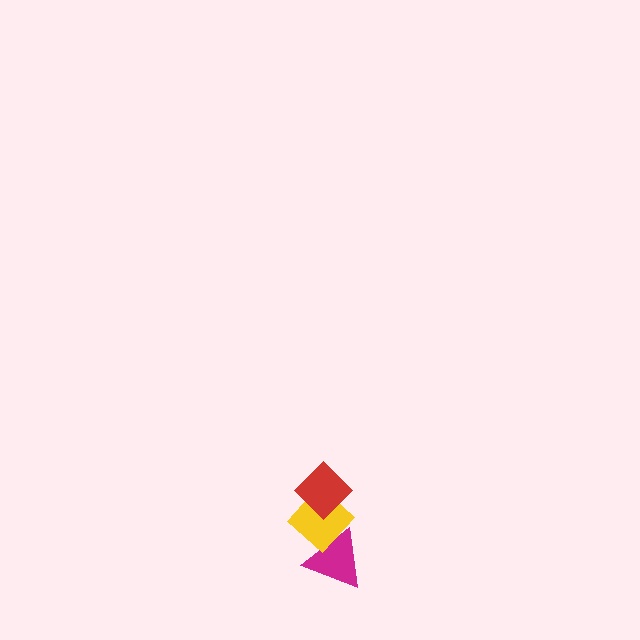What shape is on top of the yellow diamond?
The red diamond is on top of the yellow diamond.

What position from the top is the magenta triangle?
The magenta triangle is 3rd from the top.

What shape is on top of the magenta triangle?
The yellow diamond is on top of the magenta triangle.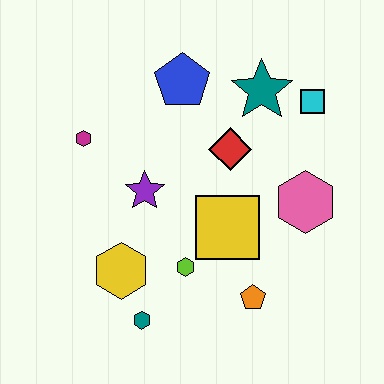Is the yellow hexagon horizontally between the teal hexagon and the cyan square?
No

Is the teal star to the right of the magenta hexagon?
Yes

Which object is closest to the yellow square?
The lime hexagon is closest to the yellow square.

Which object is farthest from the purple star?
The cyan square is farthest from the purple star.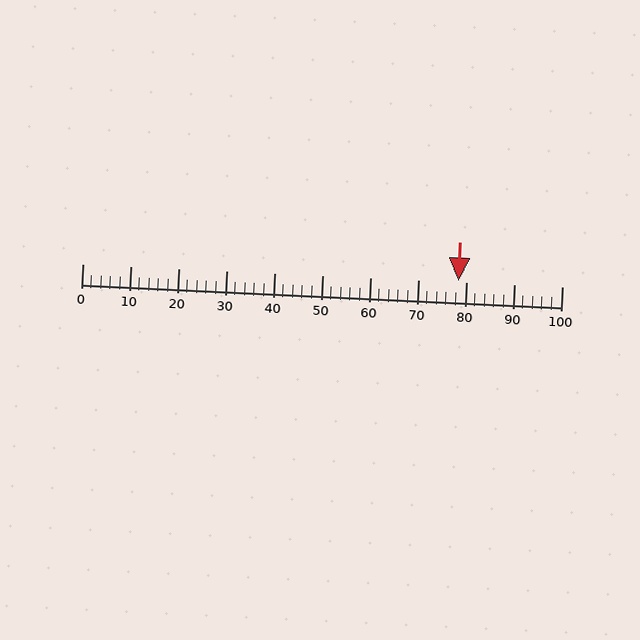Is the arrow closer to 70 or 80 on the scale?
The arrow is closer to 80.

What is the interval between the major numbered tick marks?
The major tick marks are spaced 10 units apart.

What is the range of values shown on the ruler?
The ruler shows values from 0 to 100.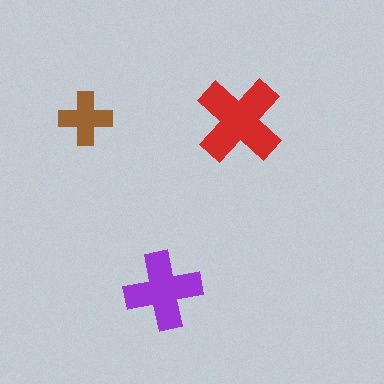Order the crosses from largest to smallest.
the red one, the purple one, the brown one.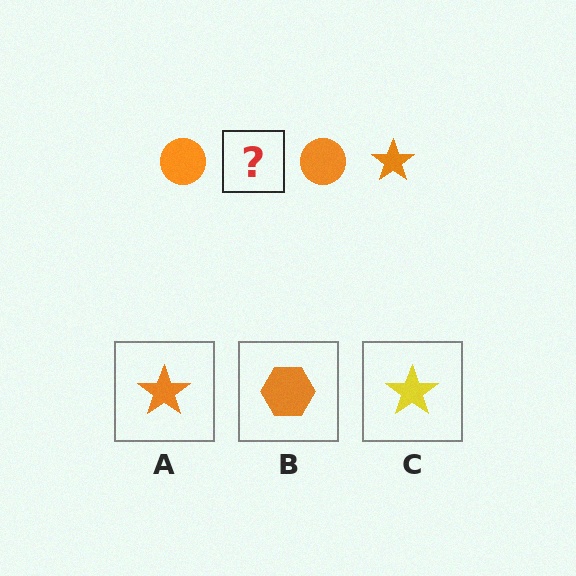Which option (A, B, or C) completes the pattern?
A.